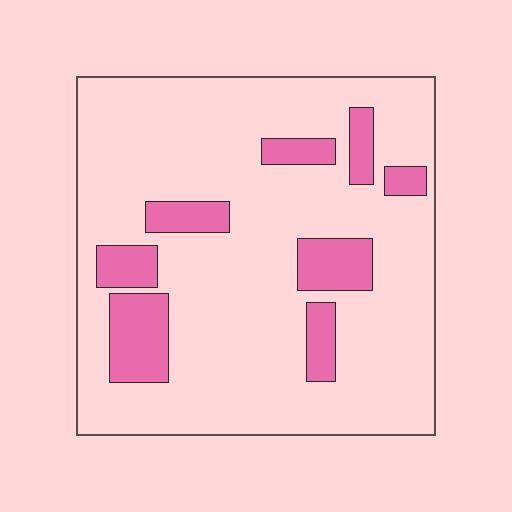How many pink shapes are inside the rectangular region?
8.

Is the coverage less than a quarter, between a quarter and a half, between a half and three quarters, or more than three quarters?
Less than a quarter.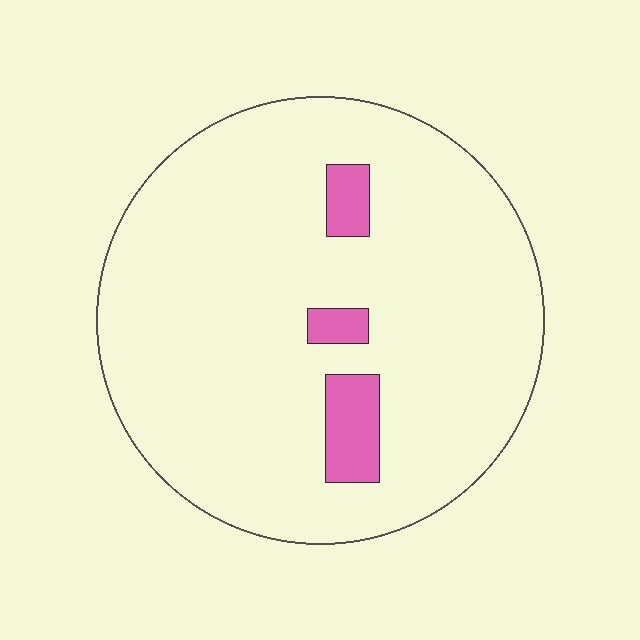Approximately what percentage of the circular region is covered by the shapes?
Approximately 5%.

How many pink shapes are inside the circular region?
3.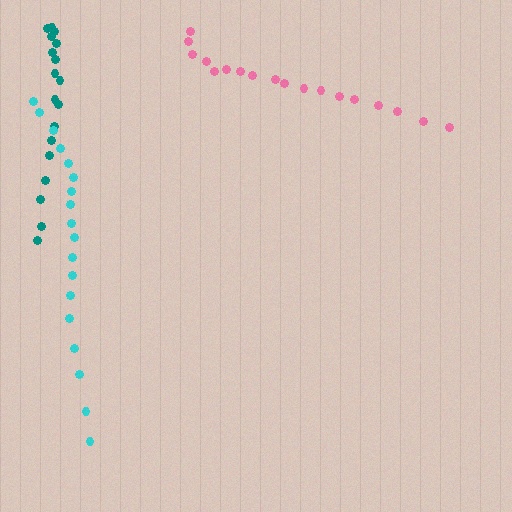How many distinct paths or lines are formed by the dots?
There are 3 distinct paths.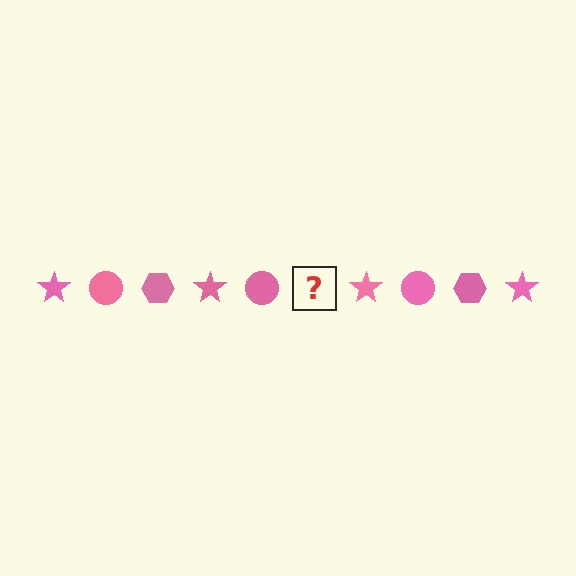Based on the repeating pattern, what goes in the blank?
The blank should be a pink hexagon.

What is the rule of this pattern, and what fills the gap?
The rule is that the pattern cycles through star, circle, hexagon shapes in pink. The gap should be filled with a pink hexagon.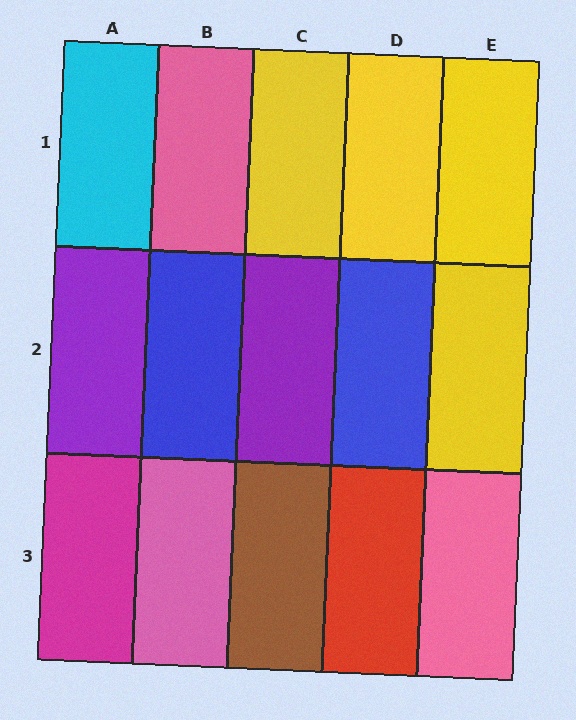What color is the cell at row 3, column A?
Magenta.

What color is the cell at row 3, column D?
Red.